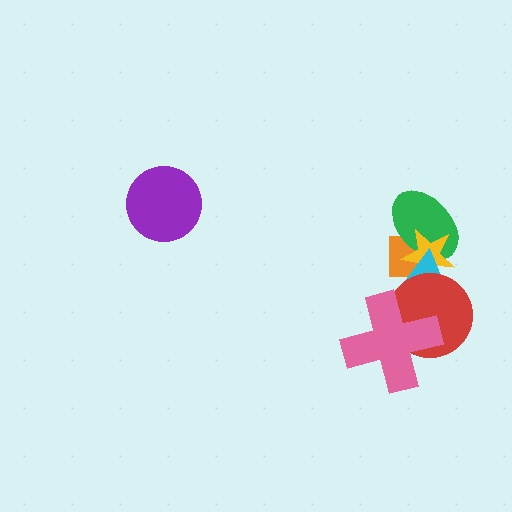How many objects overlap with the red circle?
4 objects overlap with the red circle.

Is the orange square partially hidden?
Yes, it is partially covered by another shape.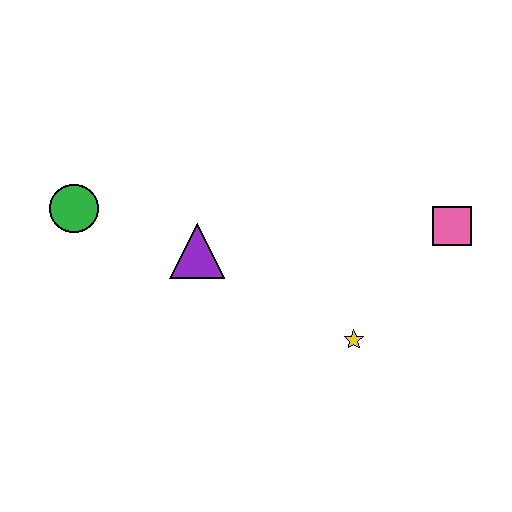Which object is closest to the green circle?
The purple triangle is closest to the green circle.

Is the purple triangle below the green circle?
Yes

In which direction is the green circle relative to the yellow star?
The green circle is to the left of the yellow star.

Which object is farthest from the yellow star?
The green circle is farthest from the yellow star.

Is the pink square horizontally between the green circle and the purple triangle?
No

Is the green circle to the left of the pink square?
Yes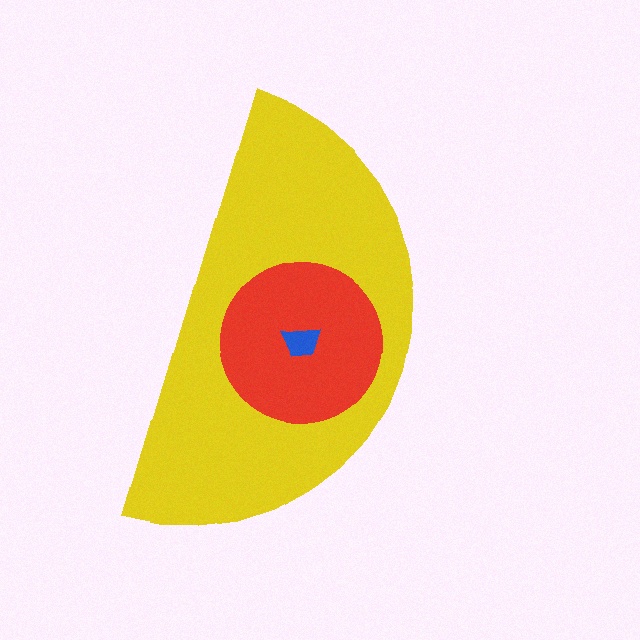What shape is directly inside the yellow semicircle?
The red circle.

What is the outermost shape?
The yellow semicircle.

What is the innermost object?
The blue trapezoid.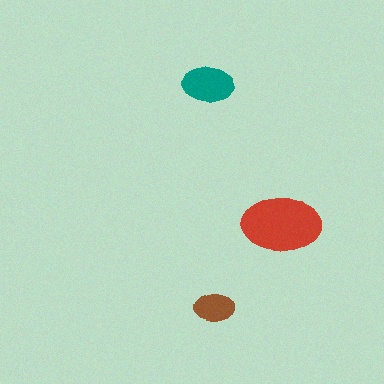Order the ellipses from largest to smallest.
the red one, the teal one, the brown one.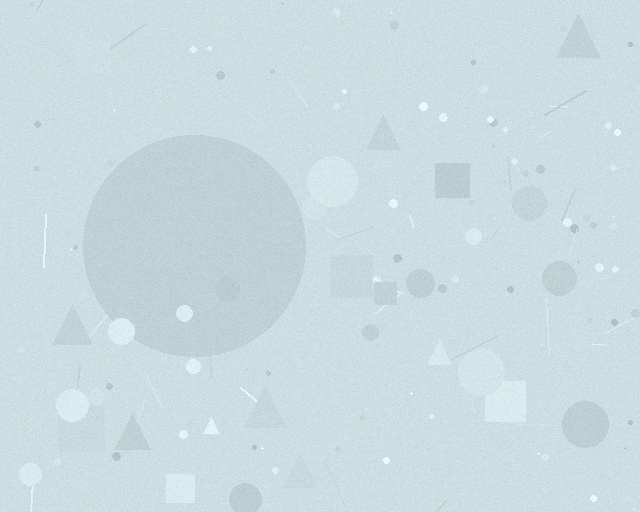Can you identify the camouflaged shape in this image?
The camouflaged shape is a circle.